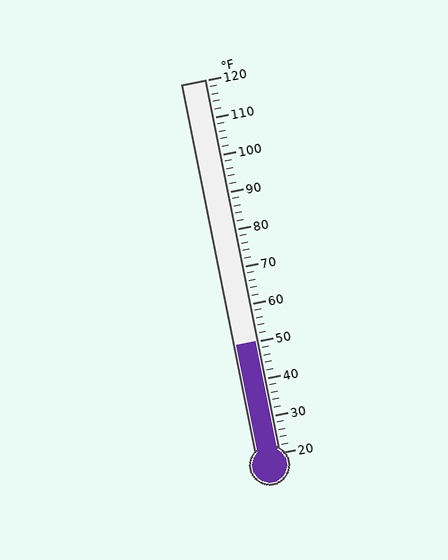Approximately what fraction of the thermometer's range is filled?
The thermometer is filled to approximately 30% of its range.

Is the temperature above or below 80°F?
The temperature is below 80°F.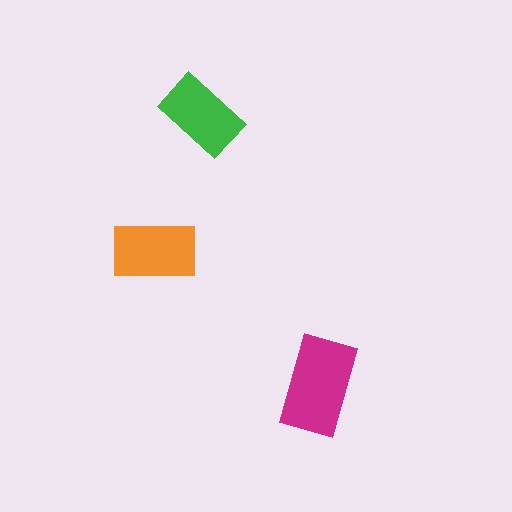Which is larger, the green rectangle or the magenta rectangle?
The magenta one.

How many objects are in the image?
There are 3 objects in the image.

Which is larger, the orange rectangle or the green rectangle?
The orange one.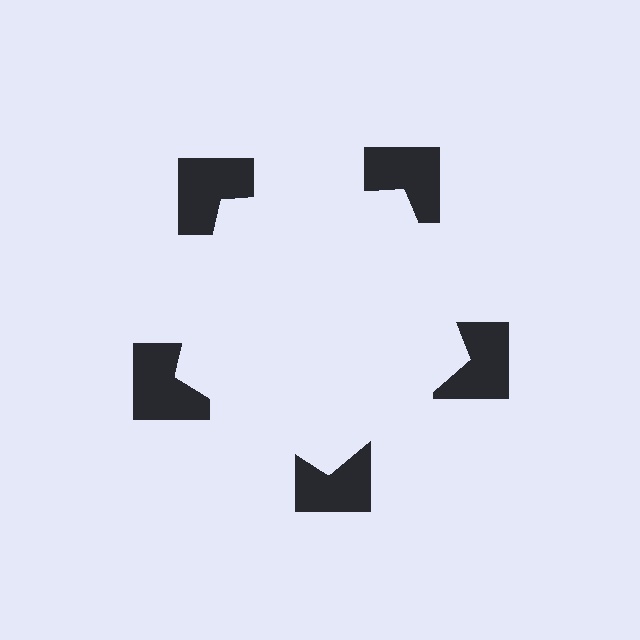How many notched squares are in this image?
There are 5 — one at each vertex of the illusory pentagon.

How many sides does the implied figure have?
5 sides.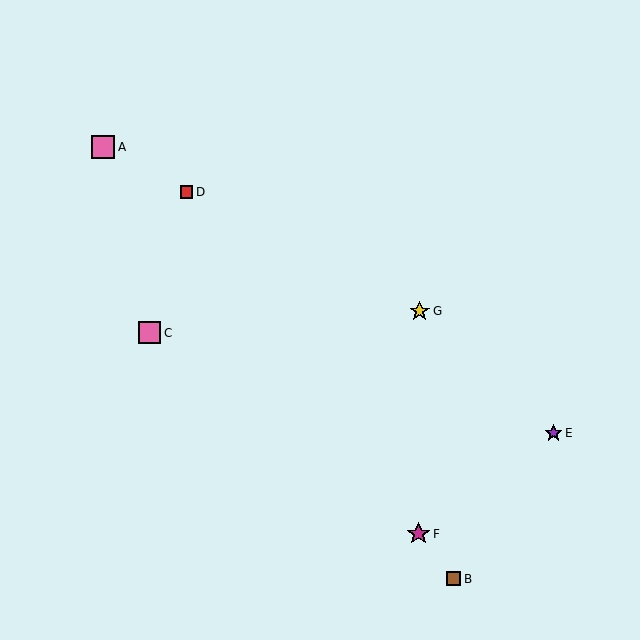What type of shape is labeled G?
Shape G is a yellow star.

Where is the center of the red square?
The center of the red square is at (186, 192).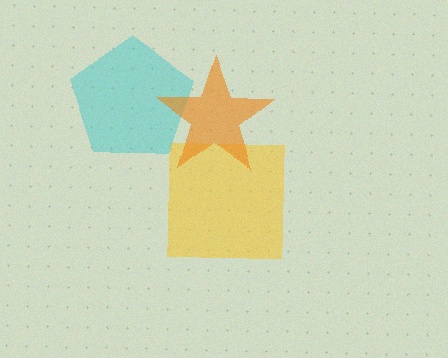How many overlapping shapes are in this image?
There are 3 overlapping shapes in the image.